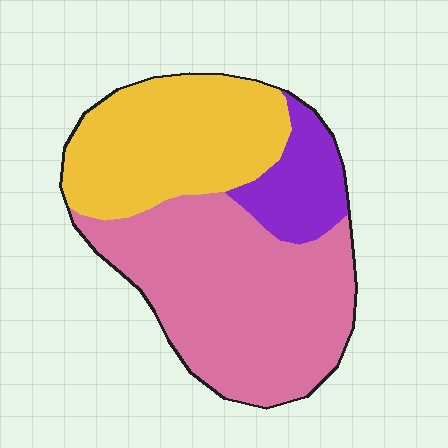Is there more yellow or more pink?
Pink.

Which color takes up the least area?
Purple, at roughly 15%.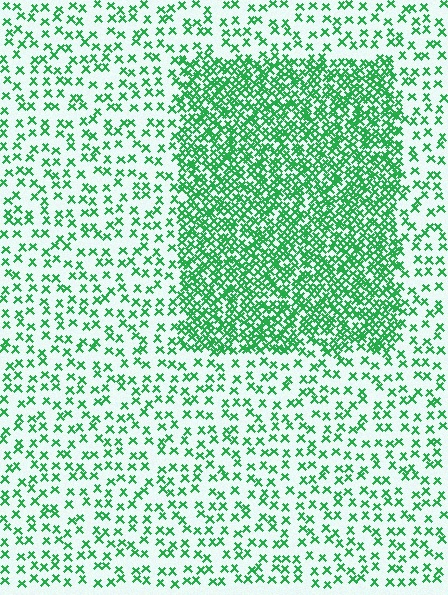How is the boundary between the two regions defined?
The boundary is defined by a change in element density (approximately 2.9x ratio). All elements are the same color, size, and shape.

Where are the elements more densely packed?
The elements are more densely packed inside the rectangle boundary.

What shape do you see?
I see a rectangle.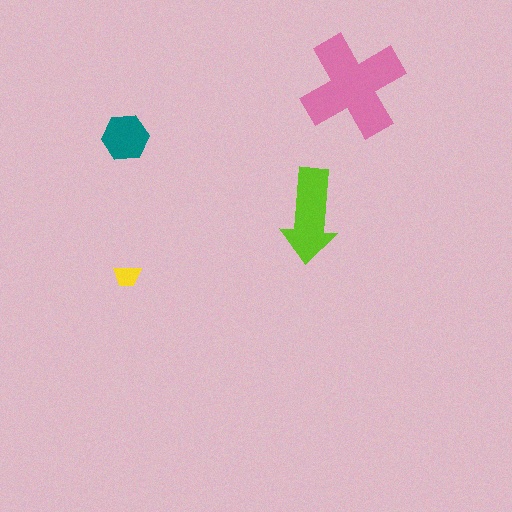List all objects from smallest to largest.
The yellow trapezoid, the teal hexagon, the lime arrow, the pink cross.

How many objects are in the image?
There are 4 objects in the image.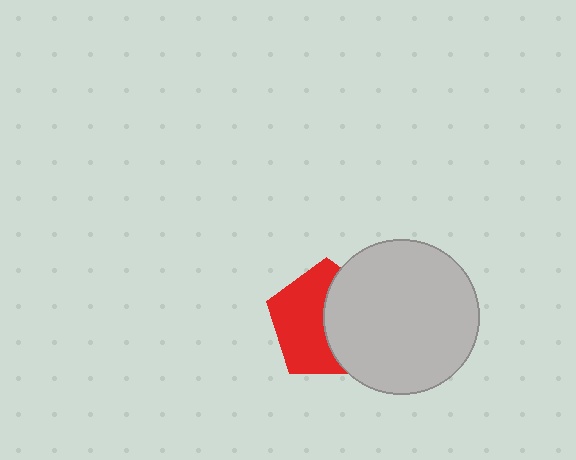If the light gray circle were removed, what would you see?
You would see the complete red pentagon.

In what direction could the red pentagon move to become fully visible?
The red pentagon could move left. That would shift it out from behind the light gray circle entirely.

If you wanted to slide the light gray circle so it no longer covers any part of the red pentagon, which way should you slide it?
Slide it right — that is the most direct way to separate the two shapes.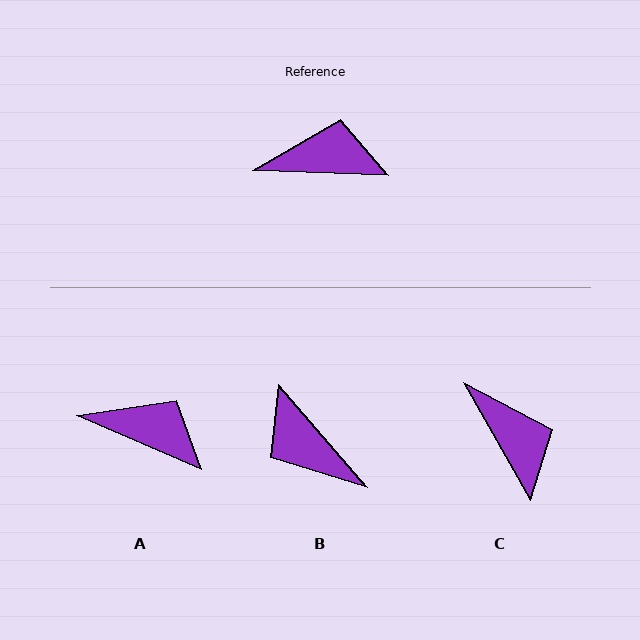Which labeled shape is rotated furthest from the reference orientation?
B, about 133 degrees away.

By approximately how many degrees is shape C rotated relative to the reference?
Approximately 58 degrees clockwise.